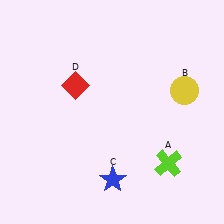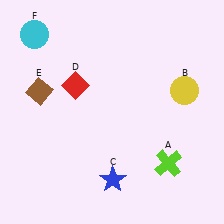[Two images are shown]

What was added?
A brown diamond (E), a cyan circle (F) were added in Image 2.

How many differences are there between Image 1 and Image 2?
There are 2 differences between the two images.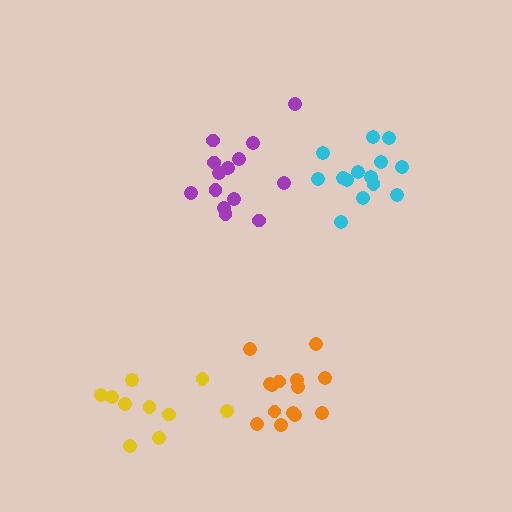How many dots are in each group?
Group 1: 14 dots, Group 2: 10 dots, Group 3: 14 dots, Group 4: 14 dots (52 total).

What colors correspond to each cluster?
The clusters are colored: purple, yellow, cyan, orange.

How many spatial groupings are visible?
There are 4 spatial groupings.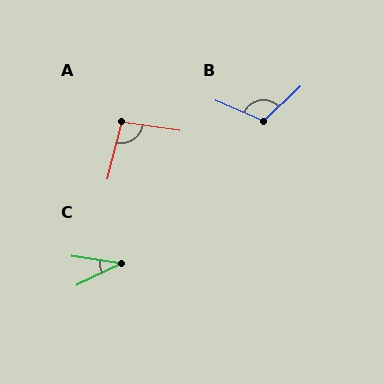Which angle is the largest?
B, at approximately 113 degrees.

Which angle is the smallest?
C, at approximately 34 degrees.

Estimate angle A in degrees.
Approximately 95 degrees.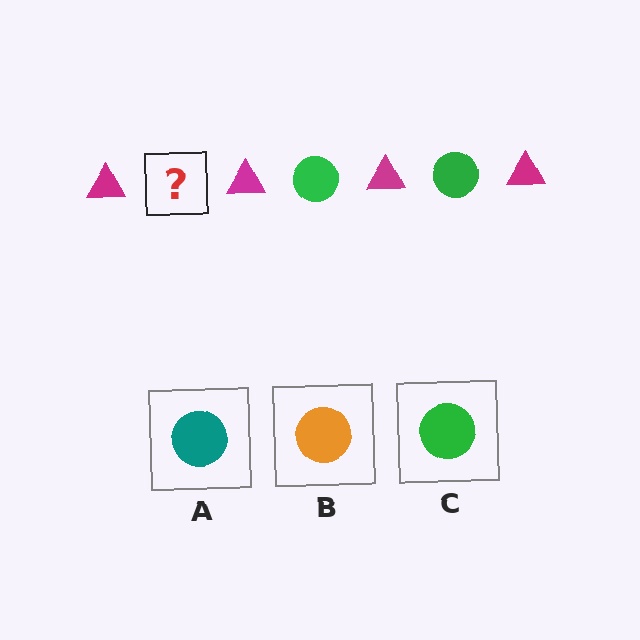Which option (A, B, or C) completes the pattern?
C.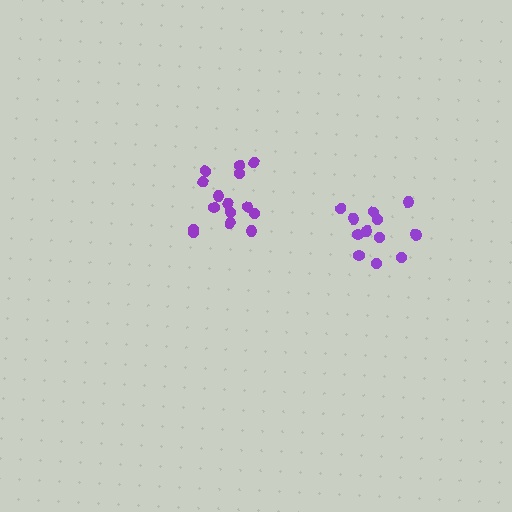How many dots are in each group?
Group 1: 12 dots, Group 2: 15 dots (27 total).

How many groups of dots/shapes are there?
There are 2 groups.